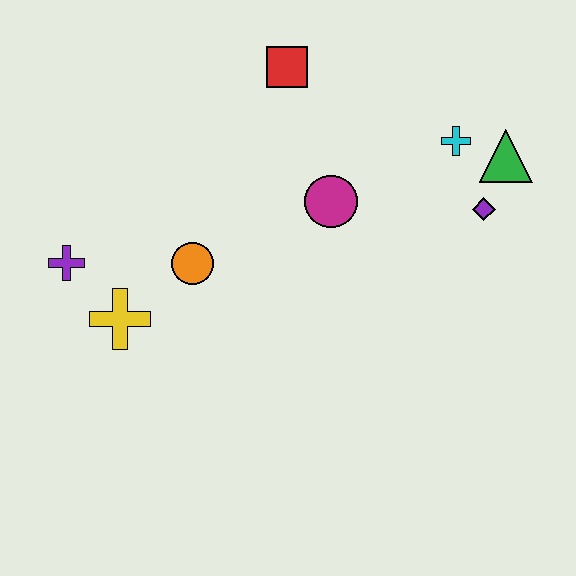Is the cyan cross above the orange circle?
Yes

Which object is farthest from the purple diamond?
The purple cross is farthest from the purple diamond.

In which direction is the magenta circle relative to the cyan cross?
The magenta circle is to the left of the cyan cross.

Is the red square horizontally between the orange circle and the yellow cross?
No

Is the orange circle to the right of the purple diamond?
No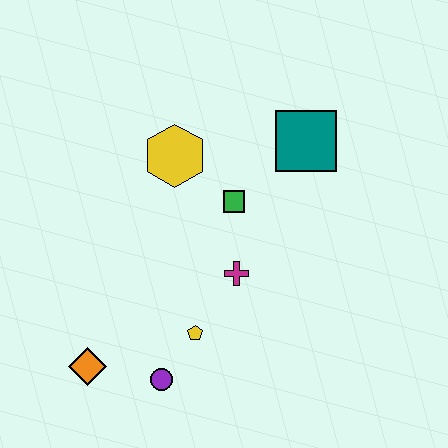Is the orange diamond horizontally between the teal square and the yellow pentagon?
No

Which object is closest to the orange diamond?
The purple circle is closest to the orange diamond.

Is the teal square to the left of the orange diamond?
No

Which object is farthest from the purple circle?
The teal square is farthest from the purple circle.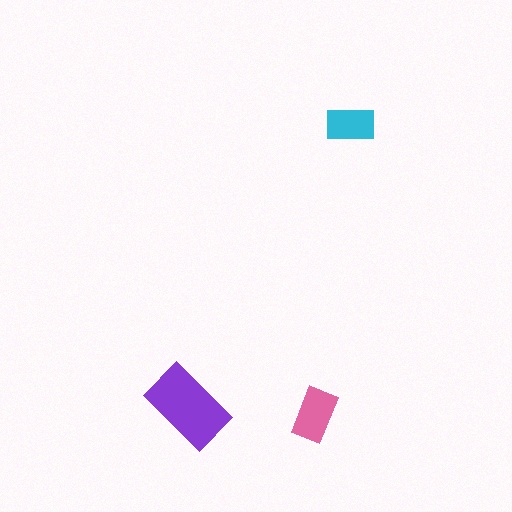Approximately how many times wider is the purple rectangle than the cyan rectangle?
About 1.5 times wider.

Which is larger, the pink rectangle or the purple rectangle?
The purple one.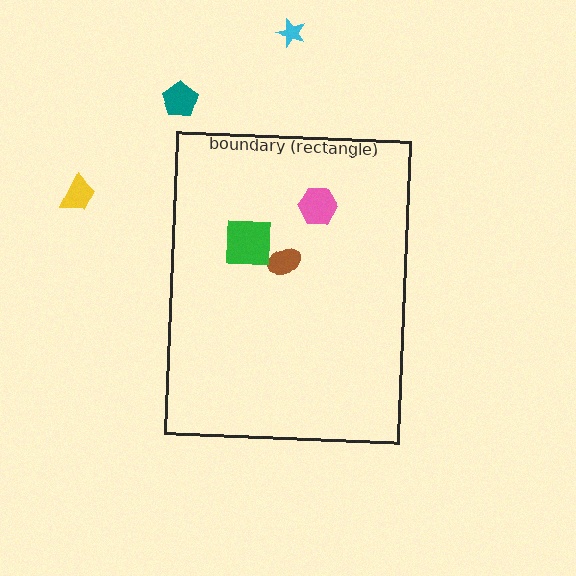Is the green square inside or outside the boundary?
Inside.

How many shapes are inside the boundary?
3 inside, 3 outside.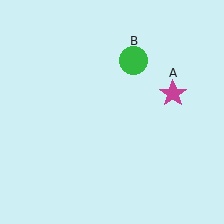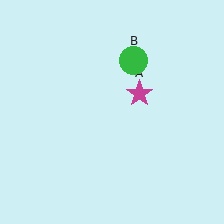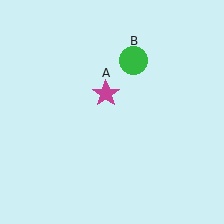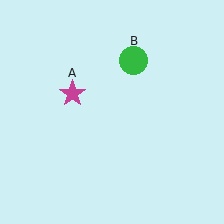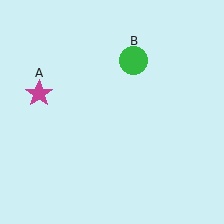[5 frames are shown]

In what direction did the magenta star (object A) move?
The magenta star (object A) moved left.